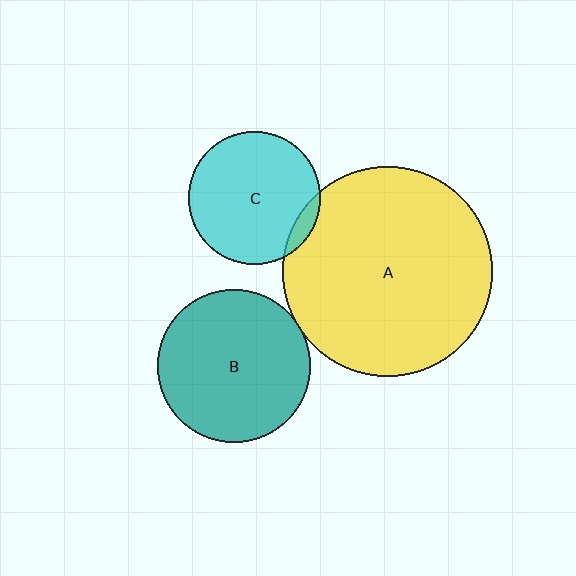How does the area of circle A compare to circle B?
Approximately 1.9 times.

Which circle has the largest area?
Circle A (yellow).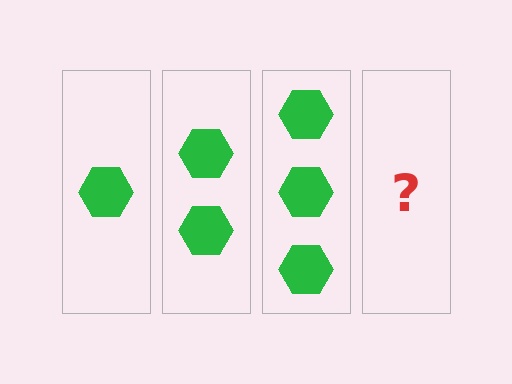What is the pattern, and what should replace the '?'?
The pattern is that each step adds one more hexagon. The '?' should be 4 hexagons.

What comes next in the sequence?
The next element should be 4 hexagons.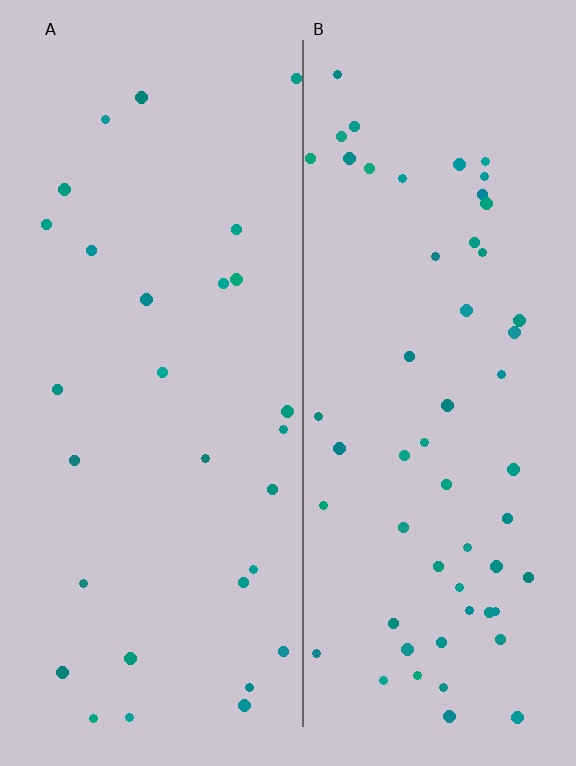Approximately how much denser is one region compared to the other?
Approximately 2.0× — region B over region A.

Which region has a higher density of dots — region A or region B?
B (the right).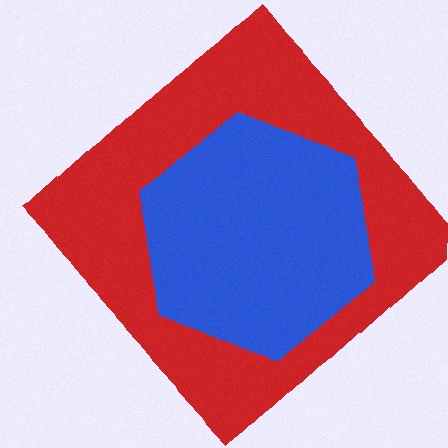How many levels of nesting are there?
2.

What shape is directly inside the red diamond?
The blue hexagon.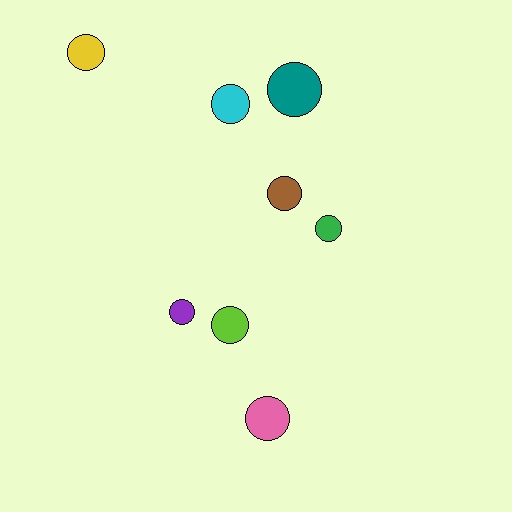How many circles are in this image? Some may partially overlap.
There are 8 circles.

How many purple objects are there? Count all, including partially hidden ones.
There is 1 purple object.